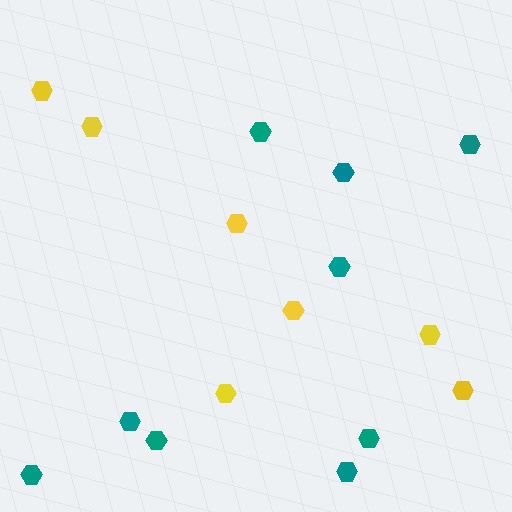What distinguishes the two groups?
There are 2 groups: one group of yellow hexagons (7) and one group of teal hexagons (9).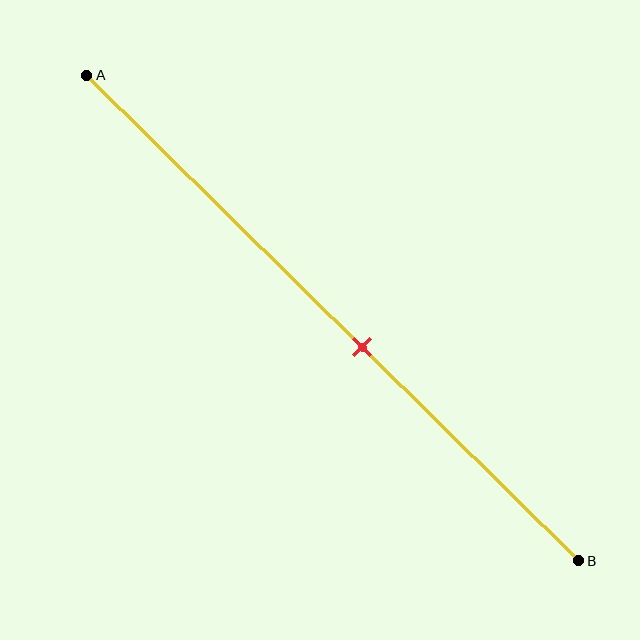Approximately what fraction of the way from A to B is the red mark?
The red mark is approximately 55% of the way from A to B.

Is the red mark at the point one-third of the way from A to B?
No, the mark is at about 55% from A, not at the 33% one-third point.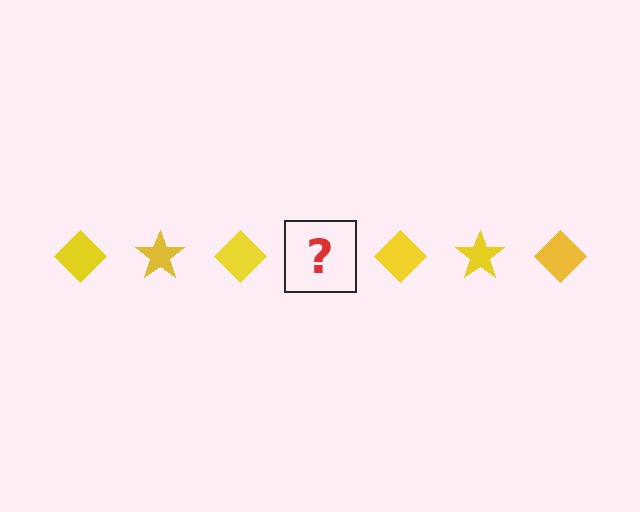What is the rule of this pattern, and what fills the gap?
The rule is that the pattern cycles through diamond, star shapes in yellow. The gap should be filled with a yellow star.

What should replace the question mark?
The question mark should be replaced with a yellow star.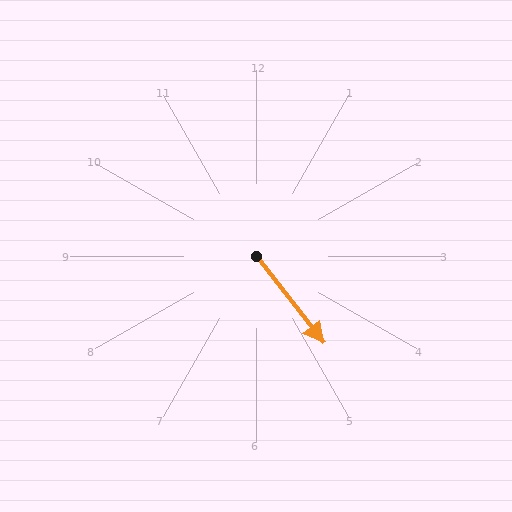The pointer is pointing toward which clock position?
Roughly 5 o'clock.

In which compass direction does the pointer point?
Southeast.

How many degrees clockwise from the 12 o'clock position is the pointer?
Approximately 142 degrees.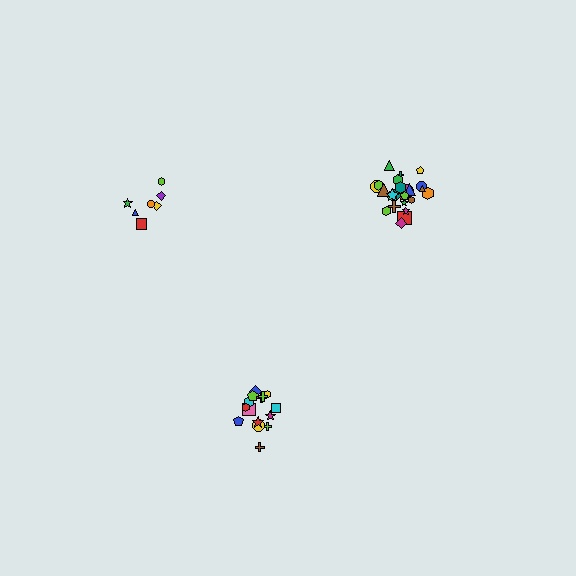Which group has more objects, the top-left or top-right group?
The top-right group.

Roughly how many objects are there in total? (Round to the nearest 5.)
Roughly 45 objects in total.